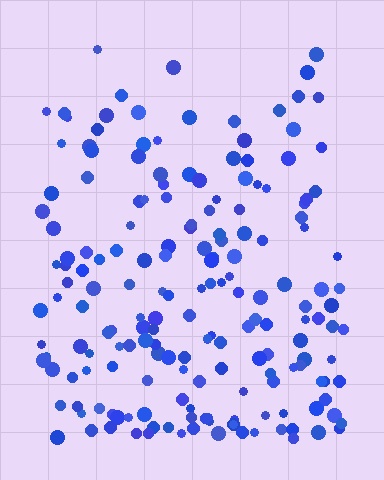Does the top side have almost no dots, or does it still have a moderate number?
Still a moderate number, just noticeably fewer than the bottom.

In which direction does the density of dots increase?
From top to bottom, with the bottom side densest.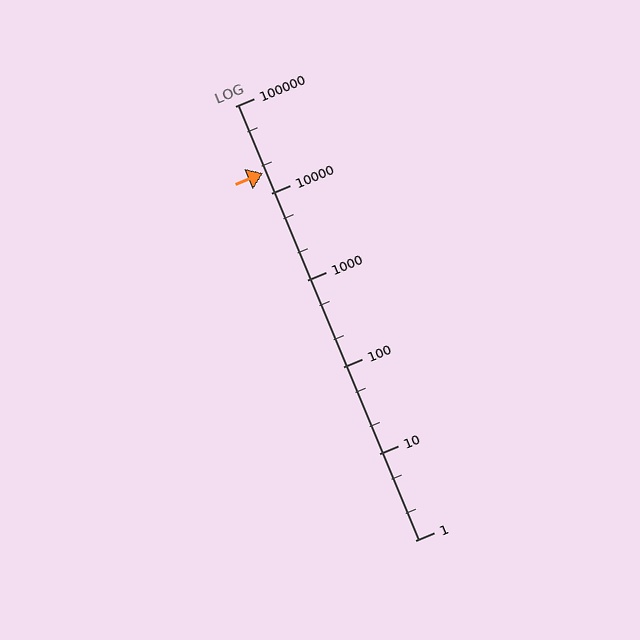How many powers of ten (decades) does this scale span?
The scale spans 5 decades, from 1 to 100000.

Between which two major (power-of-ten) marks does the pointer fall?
The pointer is between 10000 and 100000.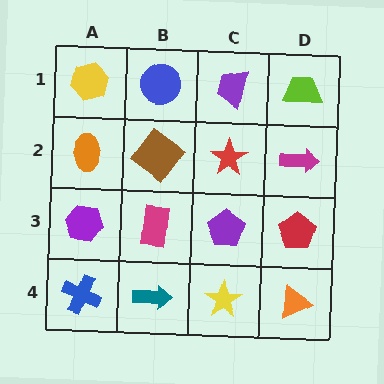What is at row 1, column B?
A blue circle.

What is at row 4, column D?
An orange triangle.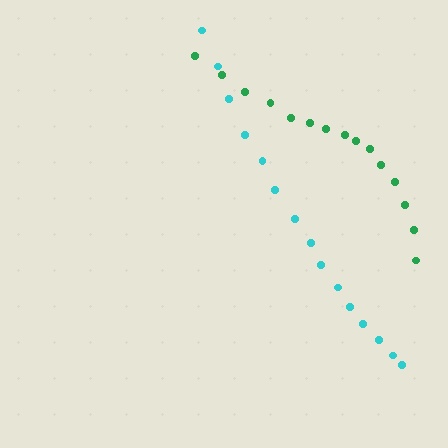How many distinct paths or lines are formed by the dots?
There are 2 distinct paths.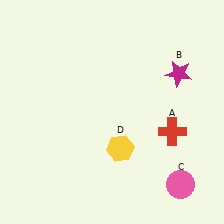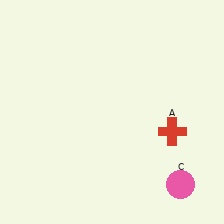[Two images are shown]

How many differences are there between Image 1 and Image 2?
There are 2 differences between the two images.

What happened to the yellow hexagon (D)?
The yellow hexagon (D) was removed in Image 2. It was in the bottom-right area of Image 1.